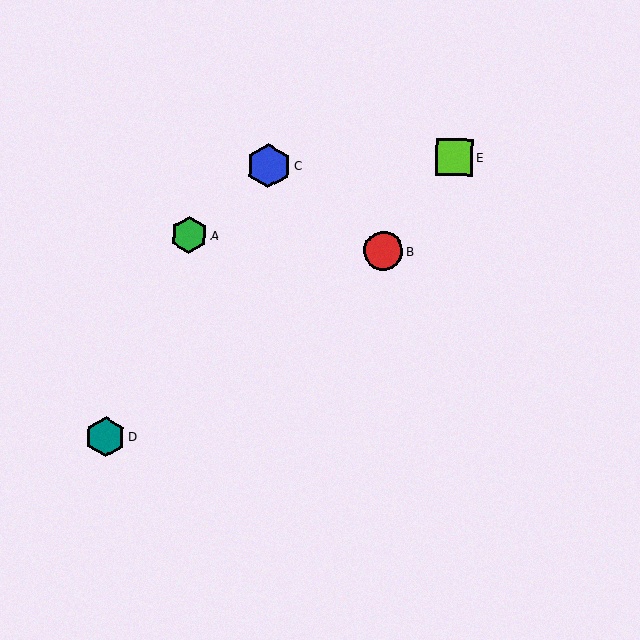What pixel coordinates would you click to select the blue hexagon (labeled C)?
Click at (269, 166) to select the blue hexagon C.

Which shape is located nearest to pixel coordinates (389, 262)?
The red circle (labeled B) at (384, 251) is nearest to that location.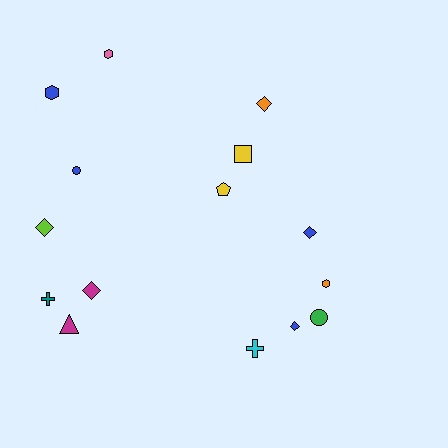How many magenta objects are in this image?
There are 2 magenta objects.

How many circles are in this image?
There are 2 circles.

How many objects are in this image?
There are 15 objects.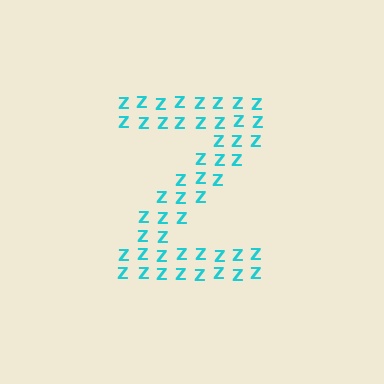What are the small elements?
The small elements are letter Z's.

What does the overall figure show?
The overall figure shows the letter Z.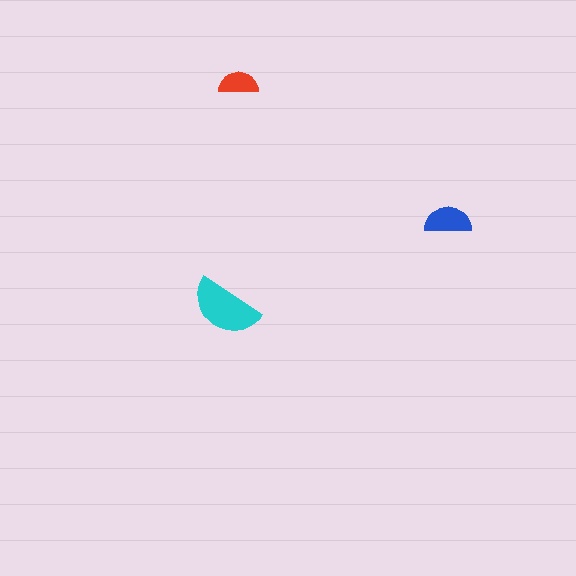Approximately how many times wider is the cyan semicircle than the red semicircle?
About 2 times wider.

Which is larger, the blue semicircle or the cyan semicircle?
The cyan one.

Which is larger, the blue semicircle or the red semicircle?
The blue one.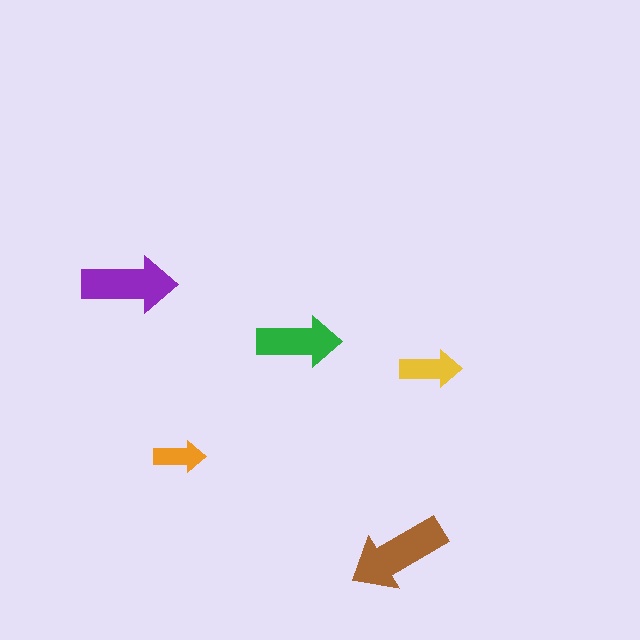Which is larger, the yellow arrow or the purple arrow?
The purple one.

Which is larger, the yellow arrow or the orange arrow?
The yellow one.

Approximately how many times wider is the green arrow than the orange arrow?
About 1.5 times wider.